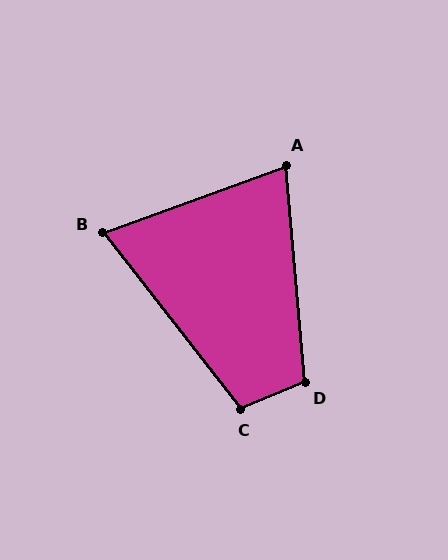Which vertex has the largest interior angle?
D, at approximately 108 degrees.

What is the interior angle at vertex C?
Approximately 105 degrees (obtuse).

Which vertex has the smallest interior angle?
B, at approximately 72 degrees.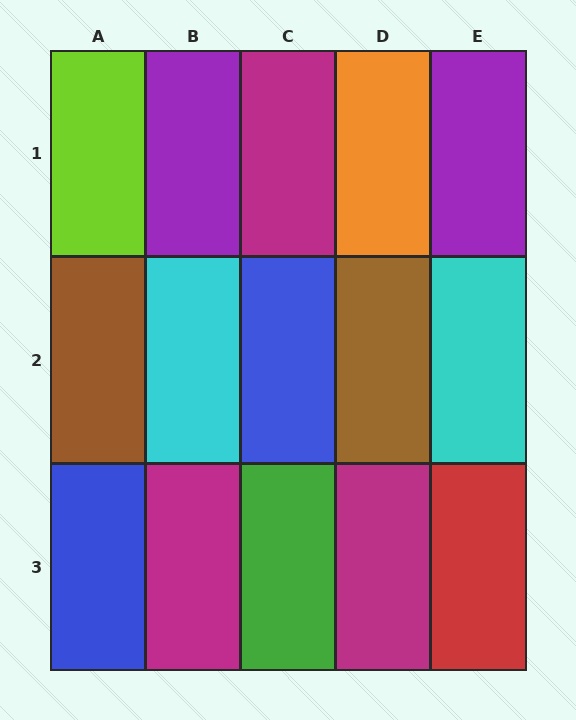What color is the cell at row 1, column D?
Orange.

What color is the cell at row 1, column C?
Magenta.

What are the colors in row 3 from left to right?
Blue, magenta, green, magenta, red.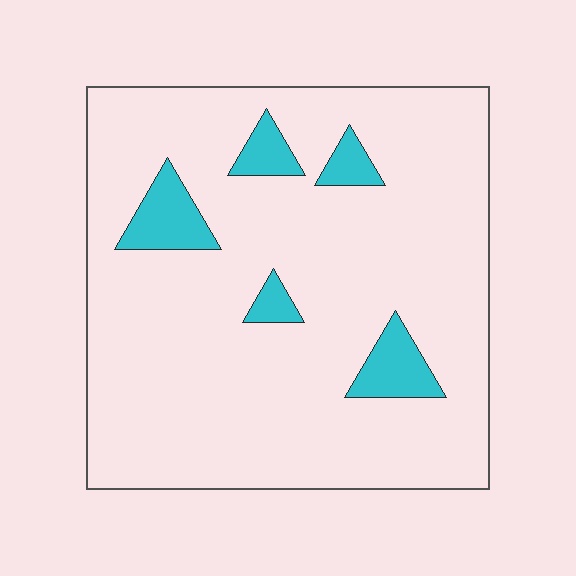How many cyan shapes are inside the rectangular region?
5.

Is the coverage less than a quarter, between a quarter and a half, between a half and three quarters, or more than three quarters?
Less than a quarter.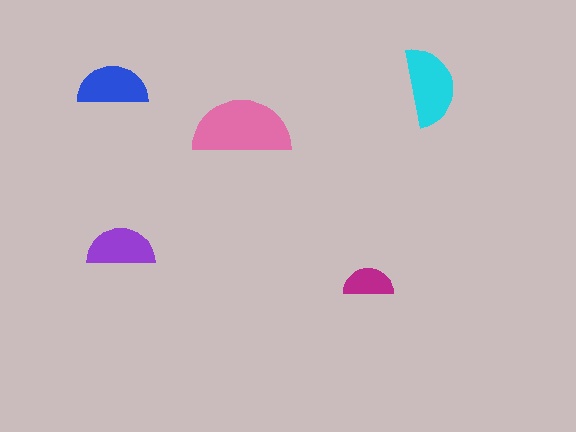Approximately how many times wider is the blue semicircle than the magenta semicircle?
About 1.5 times wider.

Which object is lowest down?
The magenta semicircle is bottommost.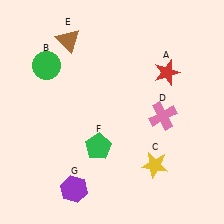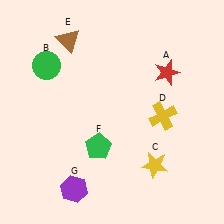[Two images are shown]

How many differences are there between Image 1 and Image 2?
There is 1 difference between the two images.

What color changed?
The cross (D) changed from pink in Image 1 to yellow in Image 2.